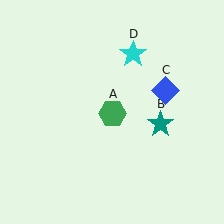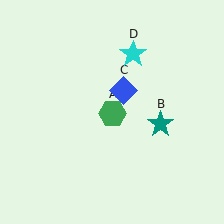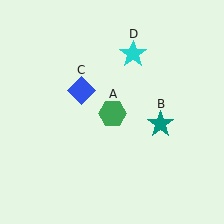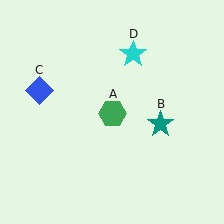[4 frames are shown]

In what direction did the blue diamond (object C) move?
The blue diamond (object C) moved left.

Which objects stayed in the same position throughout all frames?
Green hexagon (object A) and teal star (object B) and cyan star (object D) remained stationary.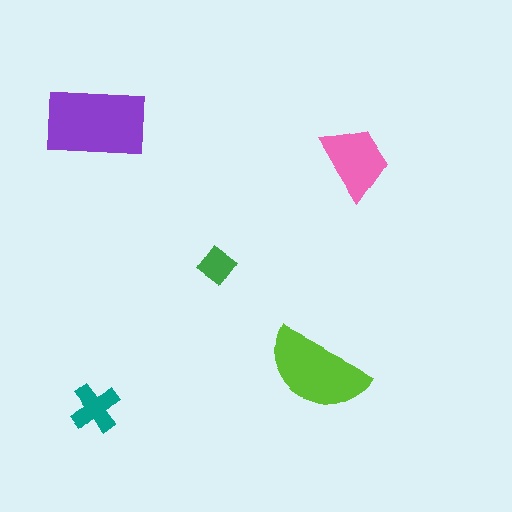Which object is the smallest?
The green diamond.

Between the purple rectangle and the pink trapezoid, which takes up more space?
The purple rectangle.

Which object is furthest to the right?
The pink trapezoid is rightmost.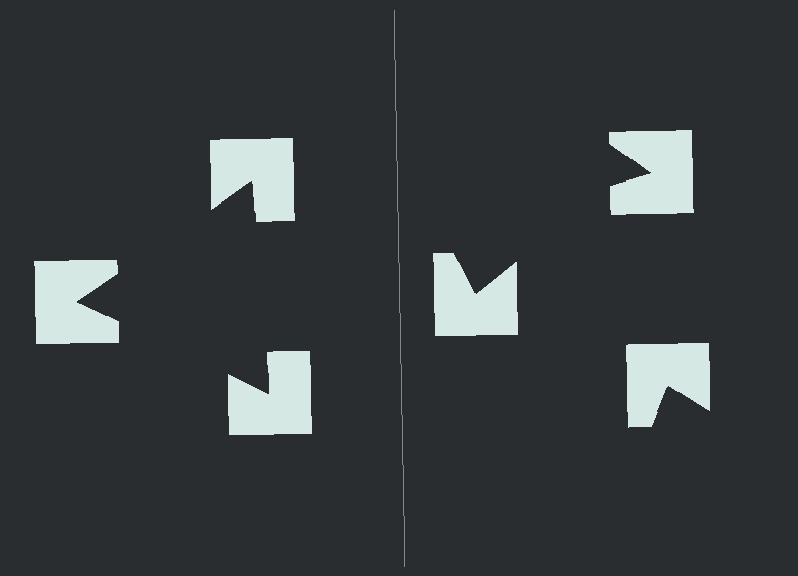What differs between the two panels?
The notched squares are positioned identically on both sides; only the wedge orientations differ. On the left they align to a triangle; on the right they are misaligned.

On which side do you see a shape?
An illusory triangle appears on the left side. On the right side the wedge cuts are rotated, so no coherent shape forms.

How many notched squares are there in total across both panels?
6 — 3 on each side.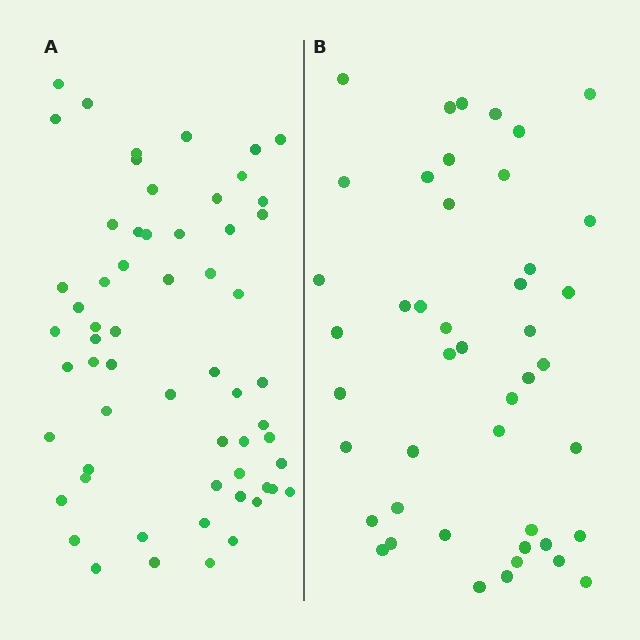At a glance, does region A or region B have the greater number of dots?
Region A (the left region) has more dots.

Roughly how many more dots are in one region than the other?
Region A has approximately 15 more dots than region B.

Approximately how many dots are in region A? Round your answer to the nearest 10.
About 60 dots.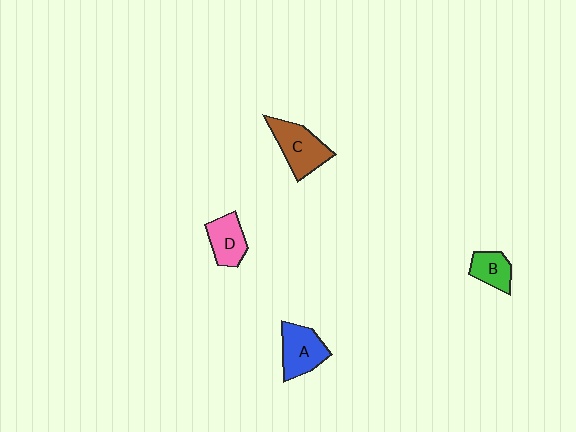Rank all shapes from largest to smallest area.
From largest to smallest: C (brown), A (blue), D (pink), B (green).